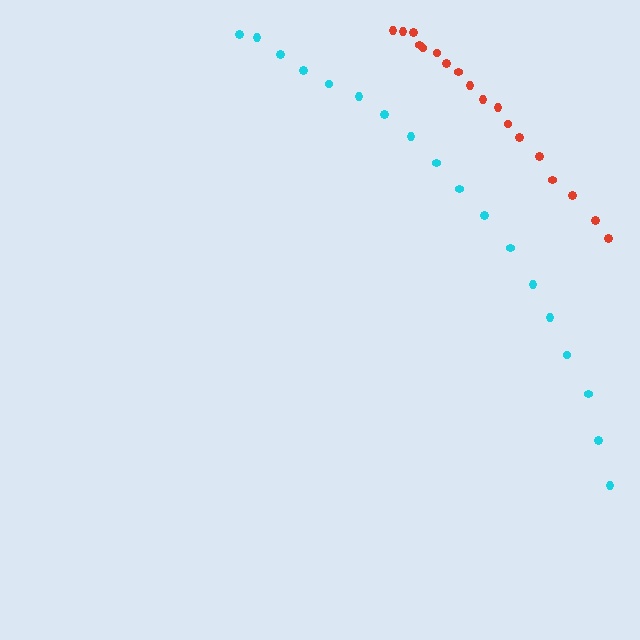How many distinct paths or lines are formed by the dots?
There are 2 distinct paths.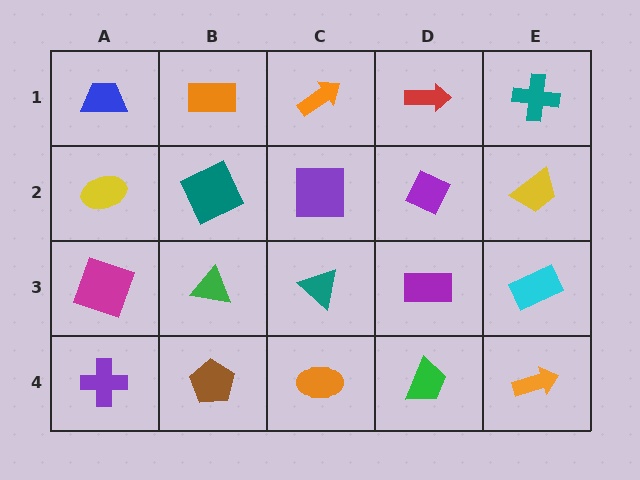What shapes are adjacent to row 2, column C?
An orange arrow (row 1, column C), a teal triangle (row 3, column C), a teal square (row 2, column B), a purple diamond (row 2, column D).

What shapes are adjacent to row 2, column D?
A red arrow (row 1, column D), a purple rectangle (row 3, column D), a purple square (row 2, column C), a yellow trapezoid (row 2, column E).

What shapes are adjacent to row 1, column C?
A purple square (row 2, column C), an orange rectangle (row 1, column B), a red arrow (row 1, column D).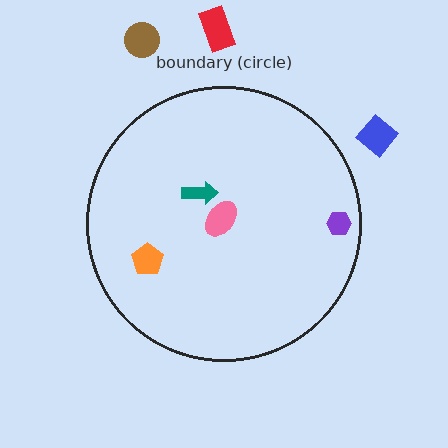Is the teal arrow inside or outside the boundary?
Inside.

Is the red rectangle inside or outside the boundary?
Outside.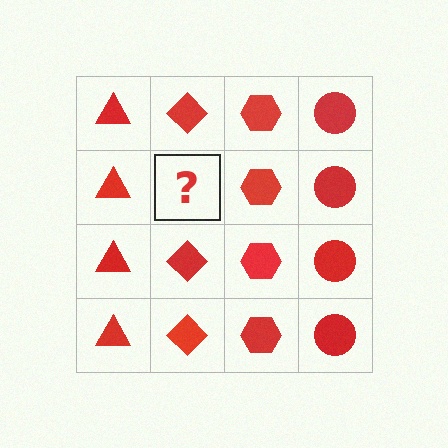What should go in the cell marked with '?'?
The missing cell should contain a red diamond.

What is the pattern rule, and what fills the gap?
The rule is that each column has a consistent shape. The gap should be filled with a red diamond.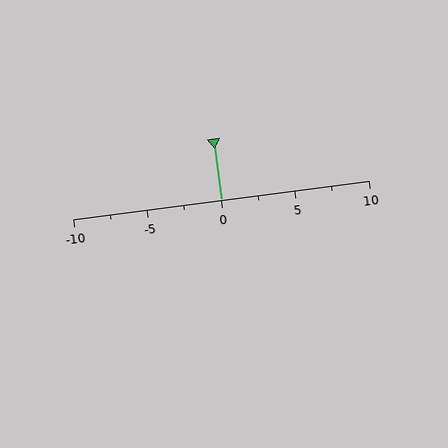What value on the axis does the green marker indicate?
The marker indicates approximately 0.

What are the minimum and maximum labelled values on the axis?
The axis runs from -10 to 10.